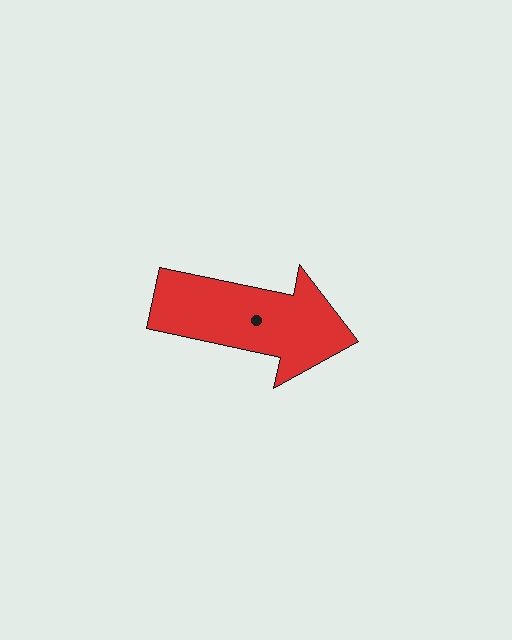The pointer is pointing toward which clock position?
Roughly 3 o'clock.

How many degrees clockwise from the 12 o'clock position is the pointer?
Approximately 102 degrees.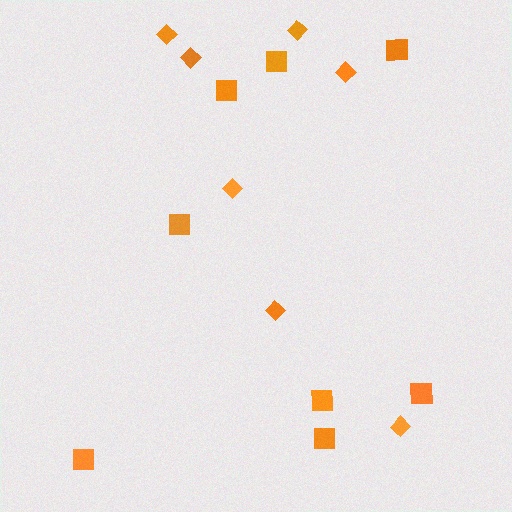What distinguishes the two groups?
There are 2 groups: one group of diamonds (7) and one group of squares (8).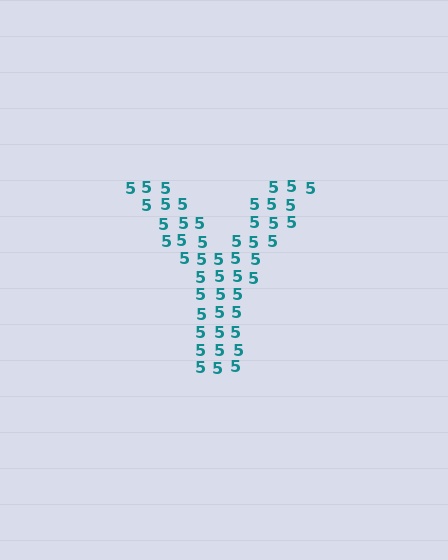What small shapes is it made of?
It is made of small digit 5's.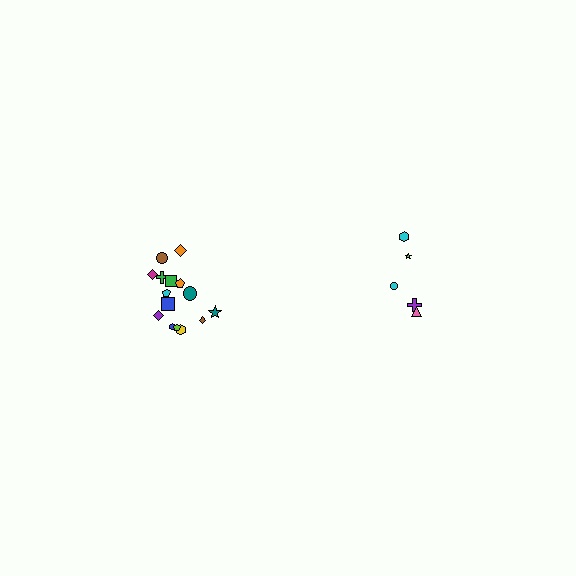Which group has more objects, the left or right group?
The left group.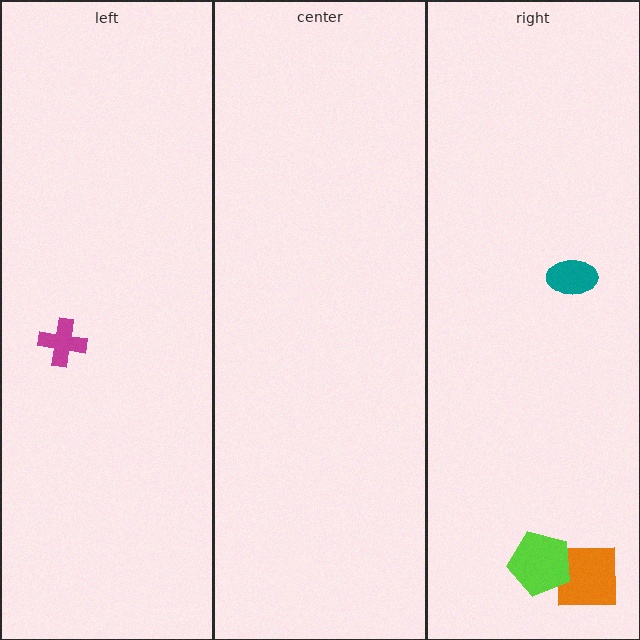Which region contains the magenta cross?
The left region.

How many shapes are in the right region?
3.